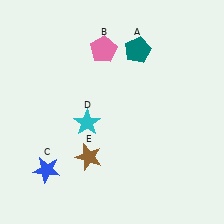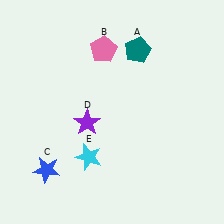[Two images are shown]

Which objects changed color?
D changed from cyan to purple. E changed from brown to cyan.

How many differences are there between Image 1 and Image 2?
There are 2 differences between the two images.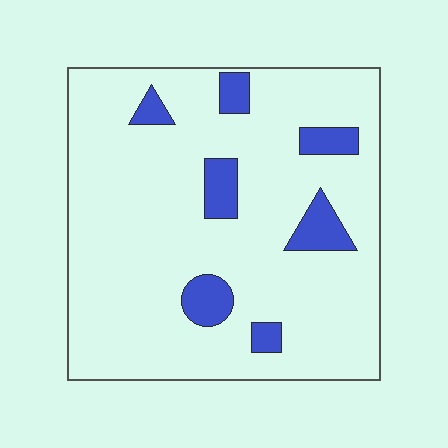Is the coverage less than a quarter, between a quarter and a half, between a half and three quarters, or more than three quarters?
Less than a quarter.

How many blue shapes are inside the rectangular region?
7.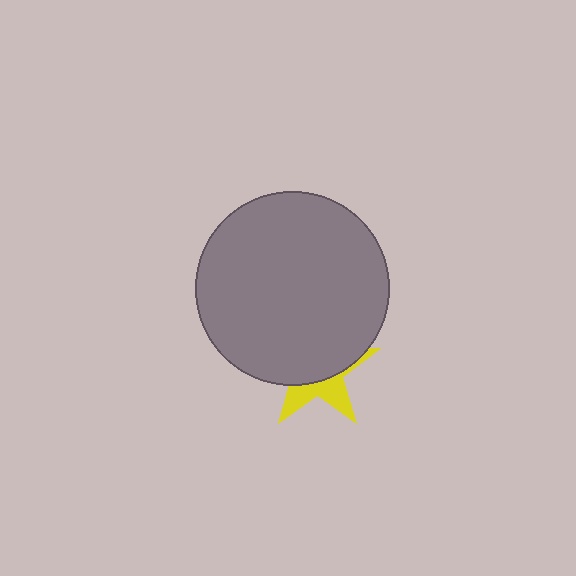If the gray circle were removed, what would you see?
You would see the complete yellow star.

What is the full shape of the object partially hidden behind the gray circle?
The partially hidden object is a yellow star.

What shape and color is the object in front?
The object in front is a gray circle.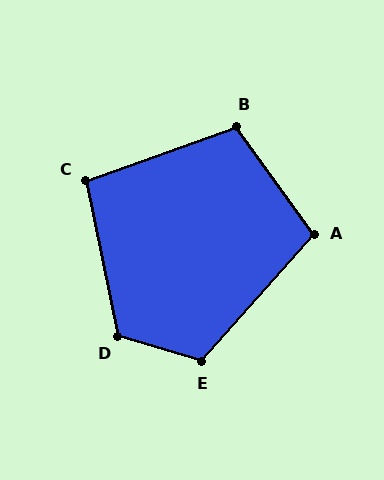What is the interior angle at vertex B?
Approximately 106 degrees (obtuse).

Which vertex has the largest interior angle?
D, at approximately 118 degrees.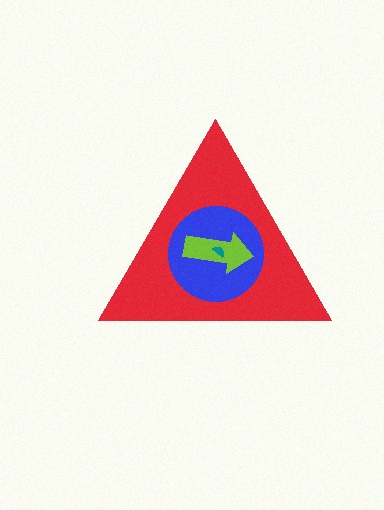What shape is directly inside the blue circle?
The lime arrow.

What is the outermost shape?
The red triangle.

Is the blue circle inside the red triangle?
Yes.